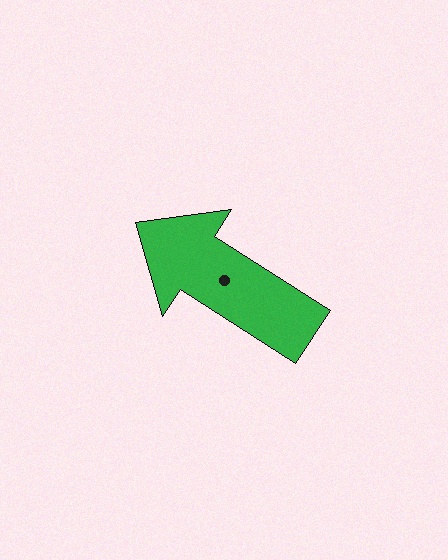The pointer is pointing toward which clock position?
Roughly 10 o'clock.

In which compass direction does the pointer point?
Northwest.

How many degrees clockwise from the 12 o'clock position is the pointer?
Approximately 303 degrees.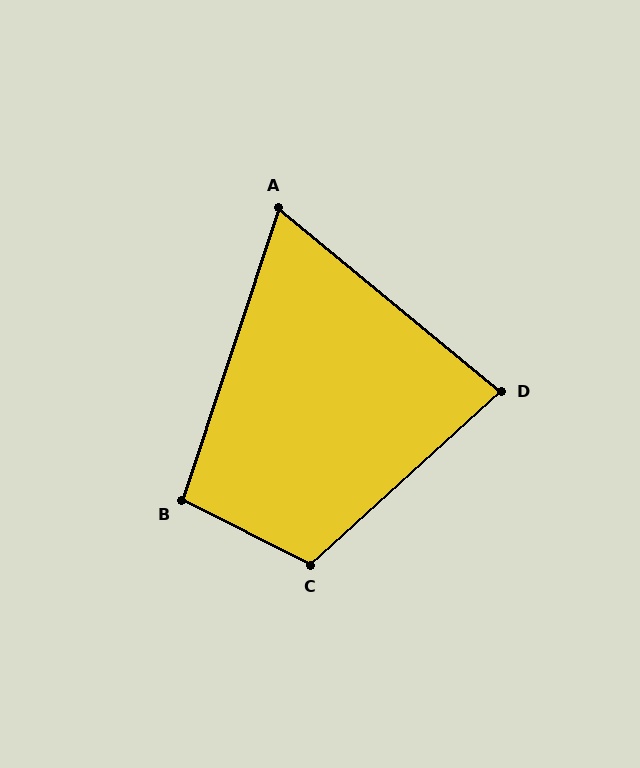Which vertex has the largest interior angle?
C, at approximately 111 degrees.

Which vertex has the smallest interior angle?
A, at approximately 69 degrees.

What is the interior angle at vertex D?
Approximately 82 degrees (acute).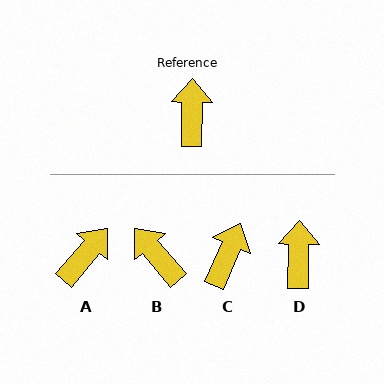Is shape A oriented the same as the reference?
No, it is off by about 39 degrees.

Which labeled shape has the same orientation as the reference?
D.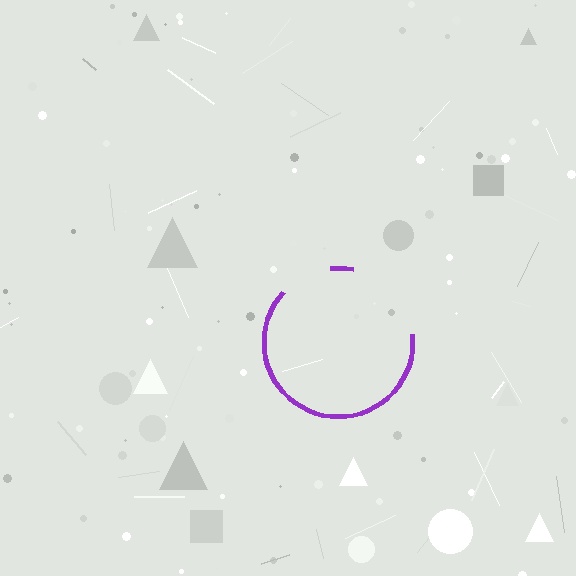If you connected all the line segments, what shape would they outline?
They would outline a circle.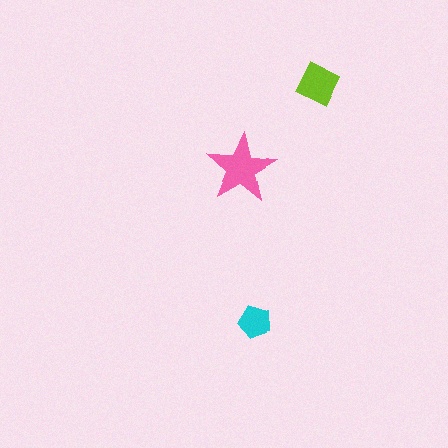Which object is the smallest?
The cyan pentagon.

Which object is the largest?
The pink star.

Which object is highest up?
The lime diamond is topmost.